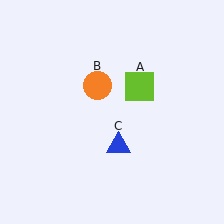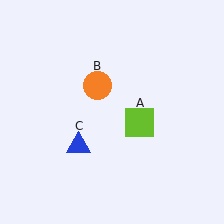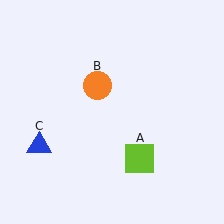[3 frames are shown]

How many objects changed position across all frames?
2 objects changed position: lime square (object A), blue triangle (object C).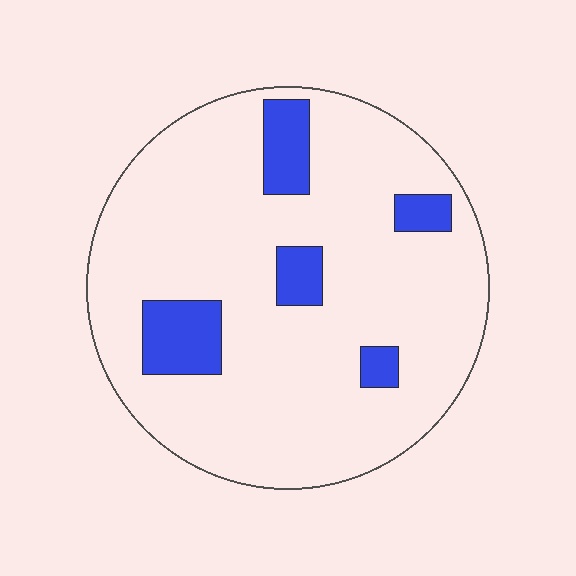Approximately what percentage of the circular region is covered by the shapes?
Approximately 15%.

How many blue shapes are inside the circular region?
5.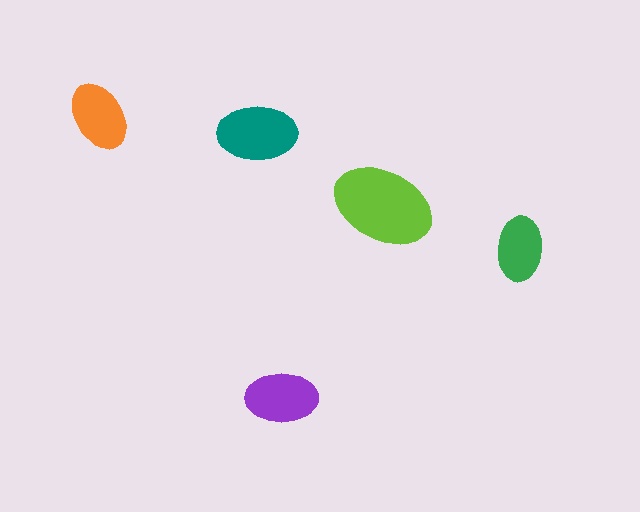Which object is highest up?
The orange ellipse is topmost.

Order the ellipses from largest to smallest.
the lime one, the teal one, the purple one, the orange one, the green one.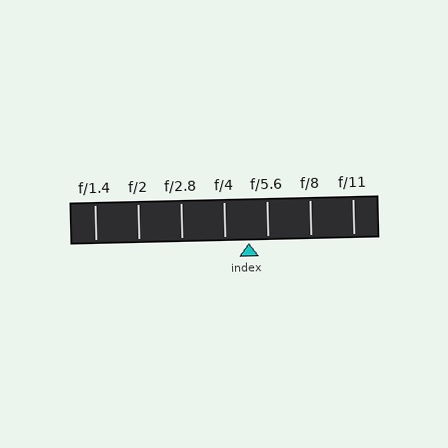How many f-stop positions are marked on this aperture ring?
There are 7 f-stop positions marked.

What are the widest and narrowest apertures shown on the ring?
The widest aperture shown is f/1.4 and the narrowest is f/11.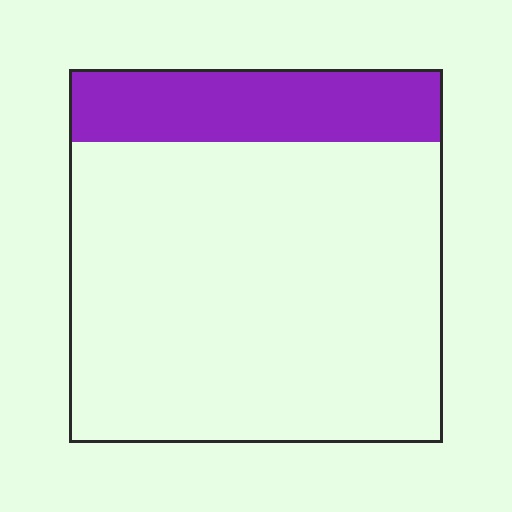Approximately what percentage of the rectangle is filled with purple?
Approximately 20%.